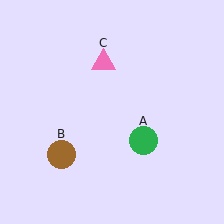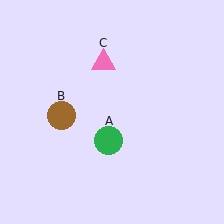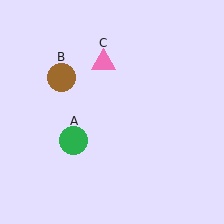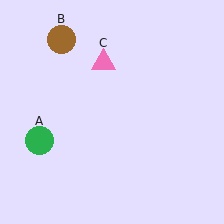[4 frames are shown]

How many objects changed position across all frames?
2 objects changed position: green circle (object A), brown circle (object B).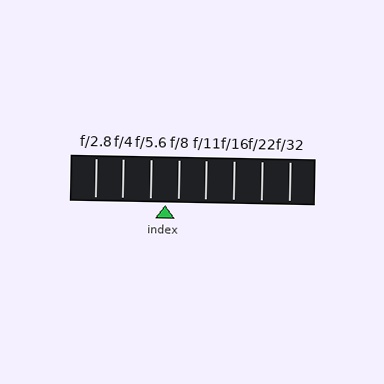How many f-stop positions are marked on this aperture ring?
There are 8 f-stop positions marked.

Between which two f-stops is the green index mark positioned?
The index mark is between f/5.6 and f/8.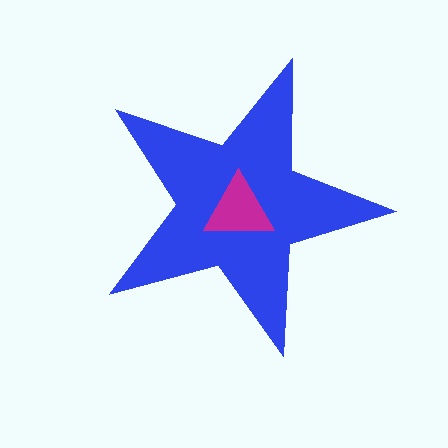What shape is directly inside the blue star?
The magenta triangle.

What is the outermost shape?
The blue star.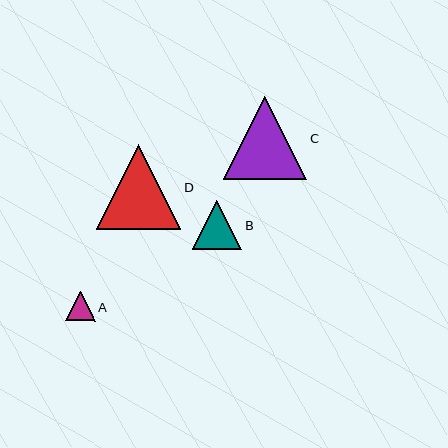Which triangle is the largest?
Triangle D is the largest with a size of approximately 85 pixels.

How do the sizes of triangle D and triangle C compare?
Triangle D and triangle C are approximately the same size.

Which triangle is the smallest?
Triangle A is the smallest with a size of approximately 30 pixels.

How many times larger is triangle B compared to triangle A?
Triangle B is approximately 1.7 times the size of triangle A.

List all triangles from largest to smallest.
From largest to smallest: D, C, B, A.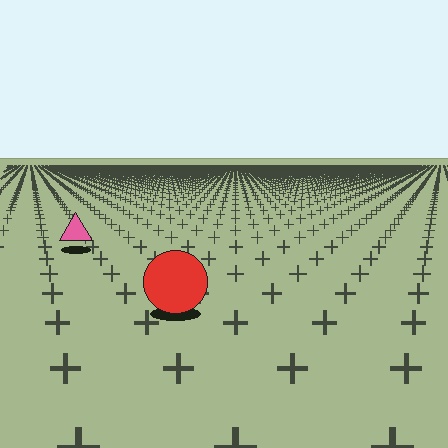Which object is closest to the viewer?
The red circle is closest. The texture marks near it are larger and more spread out.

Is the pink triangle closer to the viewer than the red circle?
No. The red circle is closer — you can tell from the texture gradient: the ground texture is coarser near it.